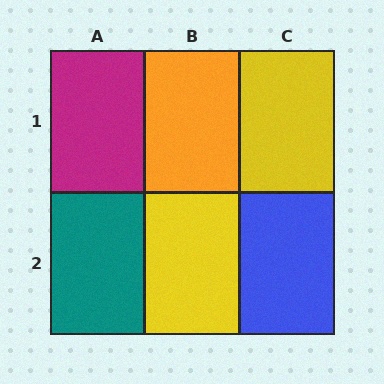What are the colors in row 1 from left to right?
Magenta, orange, yellow.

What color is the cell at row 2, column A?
Teal.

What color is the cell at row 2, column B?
Yellow.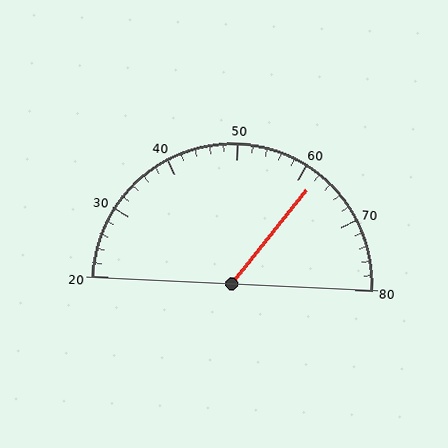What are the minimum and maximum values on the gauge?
The gauge ranges from 20 to 80.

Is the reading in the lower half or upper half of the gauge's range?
The reading is in the upper half of the range (20 to 80).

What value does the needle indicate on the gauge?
The needle indicates approximately 62.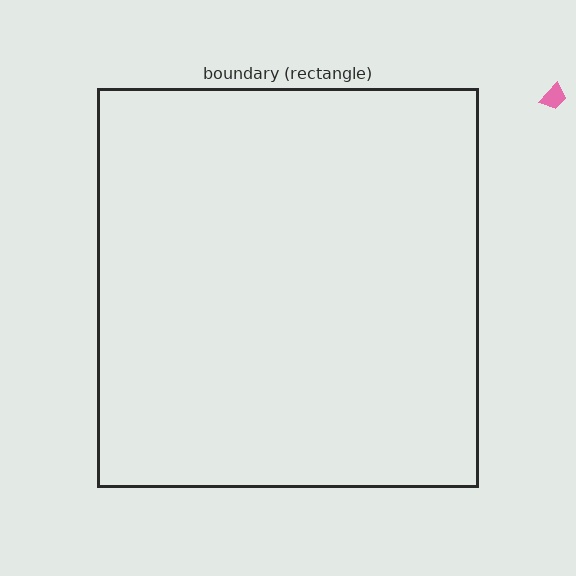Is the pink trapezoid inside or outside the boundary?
Outside.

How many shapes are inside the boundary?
0 inside, 1 outside.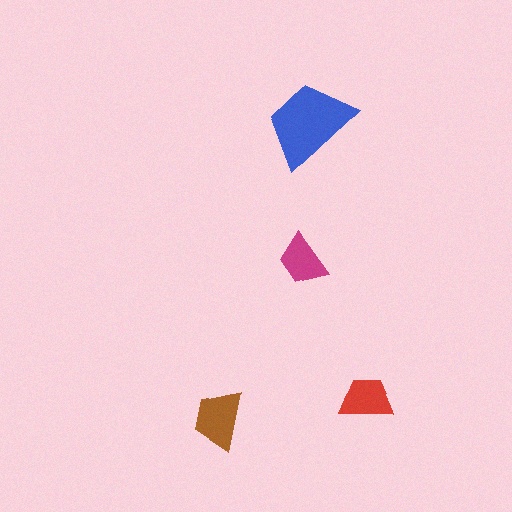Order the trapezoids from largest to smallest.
the blue one, the brown one, the red one, the magenta one.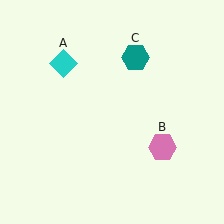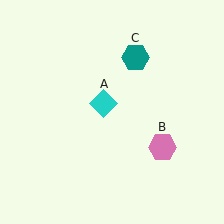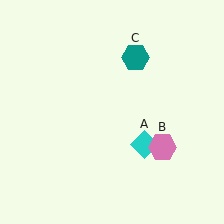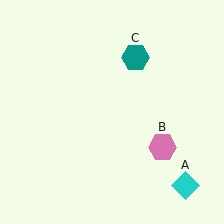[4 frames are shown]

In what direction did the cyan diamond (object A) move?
The cyan diamond (object A) moved down and to the right.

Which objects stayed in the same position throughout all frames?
Pink hexagon (object B) and teal hexagon (object C) remained stationary.